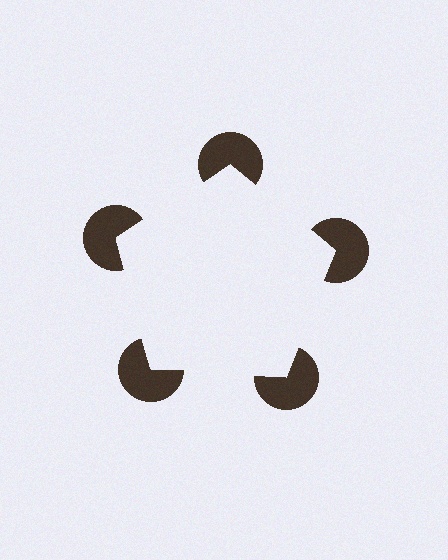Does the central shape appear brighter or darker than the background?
It typically appears slightly brighter than the background, even though no actual brightness change is drawn.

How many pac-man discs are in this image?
There are 5 — one at each vertex of the illusory pentagon.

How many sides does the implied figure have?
5 sides.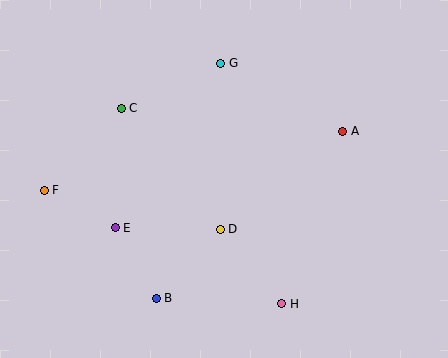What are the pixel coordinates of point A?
Point A is at (343, 131).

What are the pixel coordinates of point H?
Point H is at (282, 304).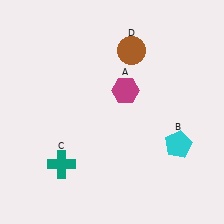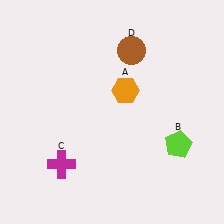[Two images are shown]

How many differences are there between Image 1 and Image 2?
There are 3 differences between the two images.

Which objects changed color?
A changed from magenta to orange. B changed from cyan to lime. C changed from teal to magenta.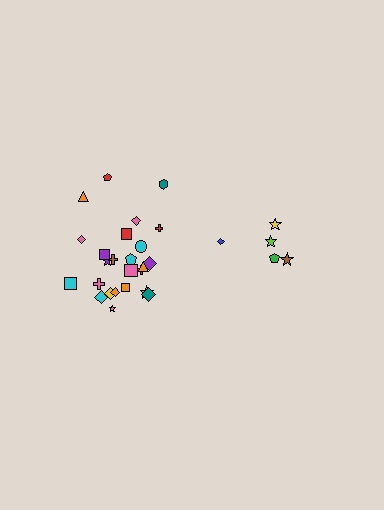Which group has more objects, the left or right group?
The left group.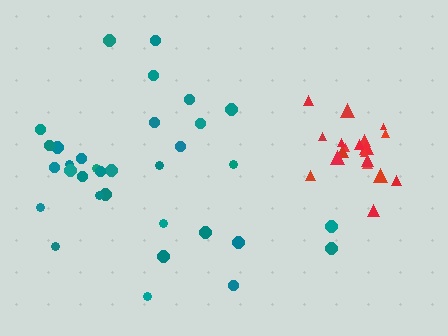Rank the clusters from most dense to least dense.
red, teal.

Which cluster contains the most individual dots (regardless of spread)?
Teal (33).